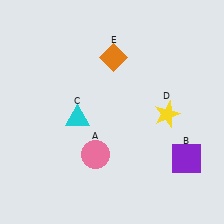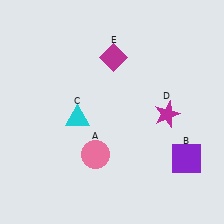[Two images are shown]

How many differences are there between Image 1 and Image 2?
There are 2 differences between the two images.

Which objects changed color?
D changed from yellow to magenta. E changed from orange to magenta.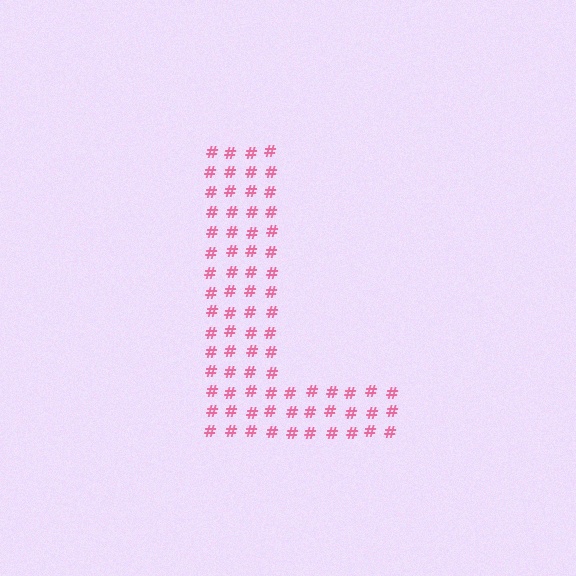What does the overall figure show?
The overall figure shows the letter L.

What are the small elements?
The small elements are hash symbols.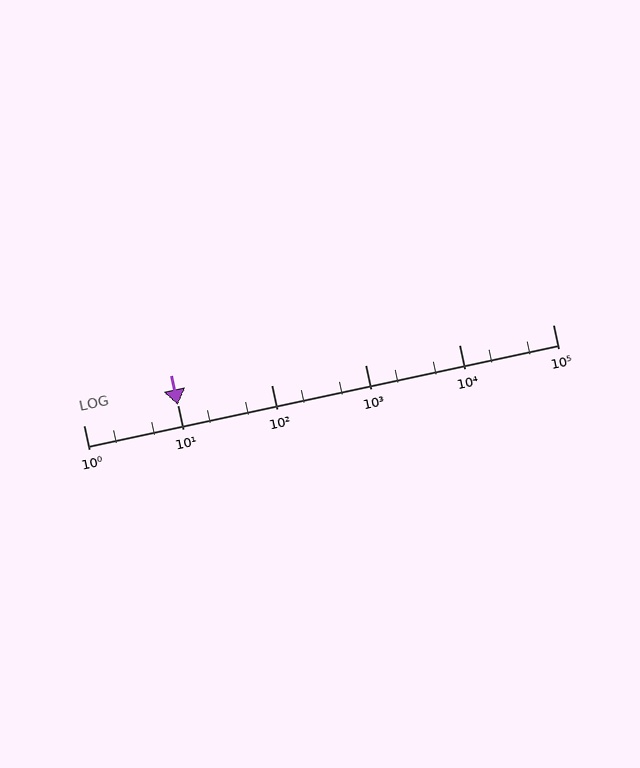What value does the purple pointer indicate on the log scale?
The pointer indicates approximately 10.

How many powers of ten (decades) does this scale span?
The scale spans 5 decades, from 1 to 100000.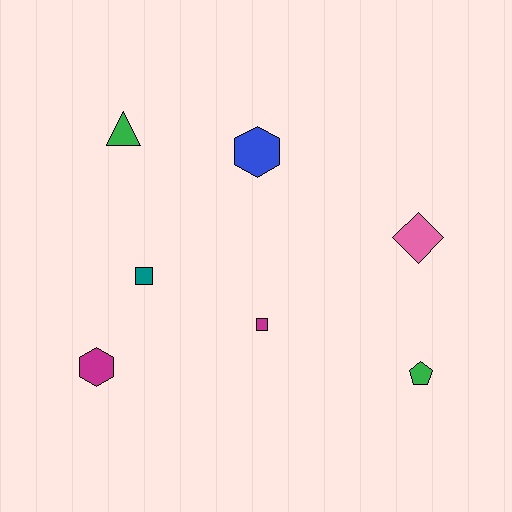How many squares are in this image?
There are 2 squares.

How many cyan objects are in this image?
There are no cyan objects.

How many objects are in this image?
There are 7 objects.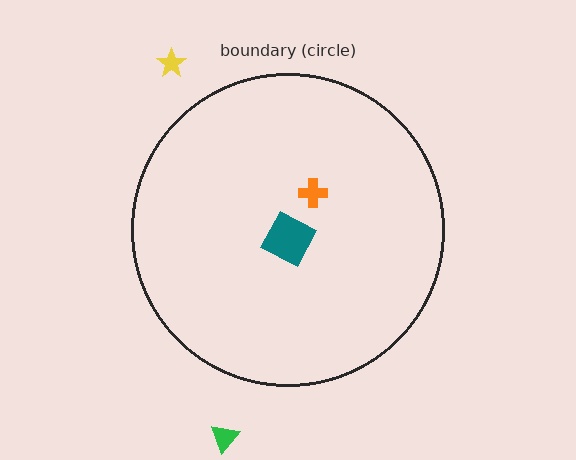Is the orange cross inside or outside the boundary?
Inside.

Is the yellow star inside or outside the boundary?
Outside.